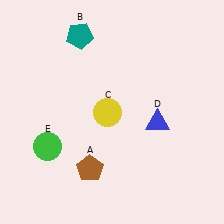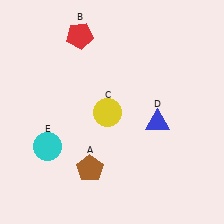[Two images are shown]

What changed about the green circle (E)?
In Image 1, E is green. In Image 2, it changed to cyan.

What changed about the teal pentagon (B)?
In Image 1, B is teal. In Image 2, it changed to red.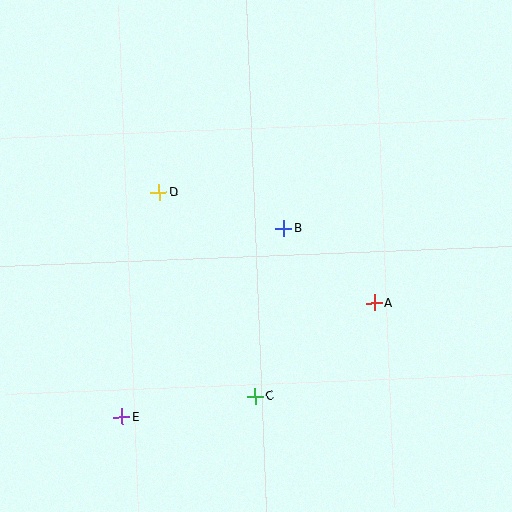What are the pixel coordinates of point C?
Point C is at (255, 396).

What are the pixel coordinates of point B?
Point B is at (284, 228).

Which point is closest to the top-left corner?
Point D is closest to the top-left corner.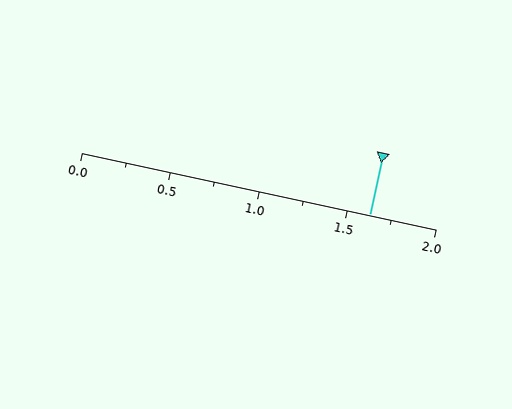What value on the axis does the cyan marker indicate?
The marker indicates approximately 1.62.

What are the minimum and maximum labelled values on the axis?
The axis runs from 0.0 to 2.0.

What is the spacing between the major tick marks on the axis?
The major ticks are spaced 0.5 apart.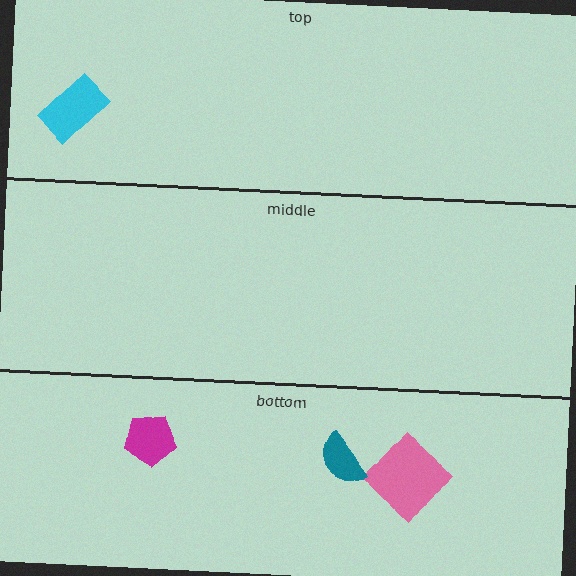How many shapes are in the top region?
1.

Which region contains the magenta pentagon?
The bottom region.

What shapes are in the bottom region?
The magenta pentagon, the pink diamond, the teal semicircle.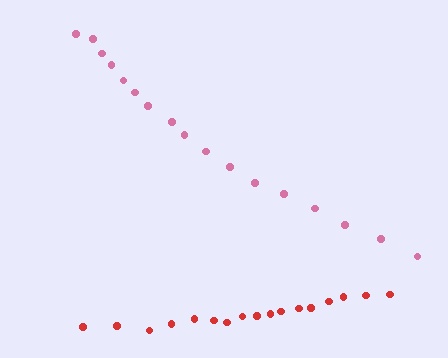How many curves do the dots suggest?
There are 2 distinct paths.